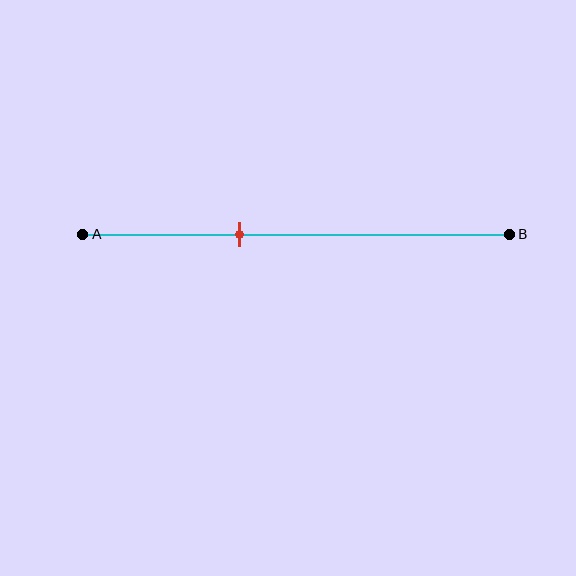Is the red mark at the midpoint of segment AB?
No, the mark is at about 35% from A, not at the 50% midpoint.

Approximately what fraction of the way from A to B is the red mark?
The red mark is approximately 35% of the way from A to B.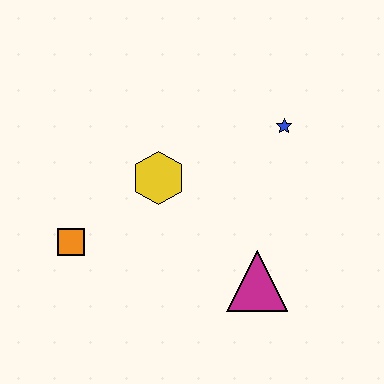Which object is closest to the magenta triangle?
The yellow hexagon is closest to the magenta triangle.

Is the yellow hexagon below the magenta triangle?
No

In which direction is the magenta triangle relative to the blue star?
The magenta triangle is below the blue star.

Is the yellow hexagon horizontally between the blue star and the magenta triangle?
No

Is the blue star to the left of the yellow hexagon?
No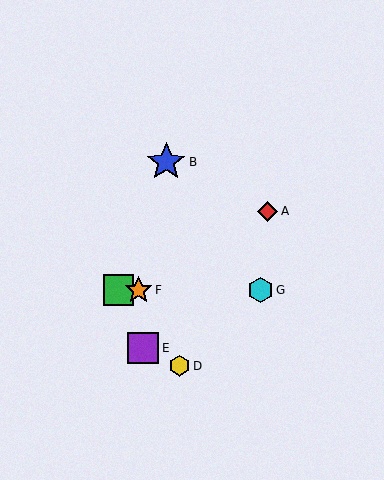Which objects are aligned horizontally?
Objects C, F, G are aligned horizontally.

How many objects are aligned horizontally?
3 objects (C, F, G) are aligned horizontally.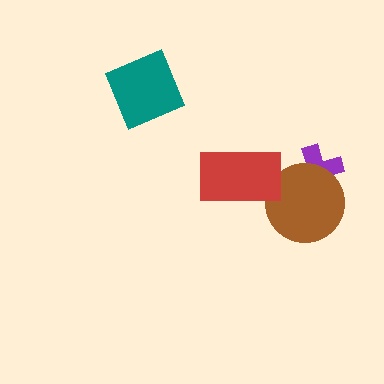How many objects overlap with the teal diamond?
0 objects overlap with the teal diamond.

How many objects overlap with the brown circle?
2 objects overlap with the brown circle.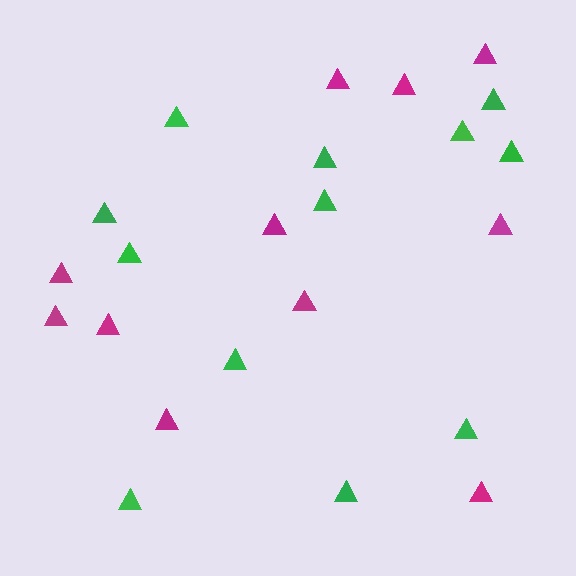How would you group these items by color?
There are 2 groups: one group of green triangles (12) and one group of magenta triangles (11).